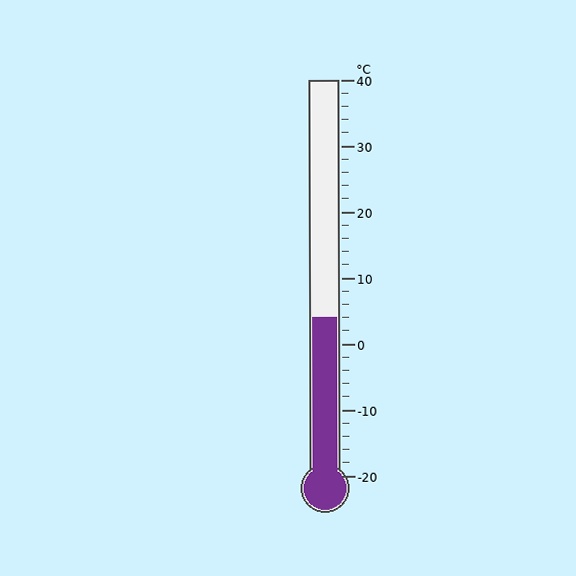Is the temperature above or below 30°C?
The temperature is below 30°C.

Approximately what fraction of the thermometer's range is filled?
The thermometer is filled to approximately 40% of its range.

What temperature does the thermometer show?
The thermometer shows approximately 4°C.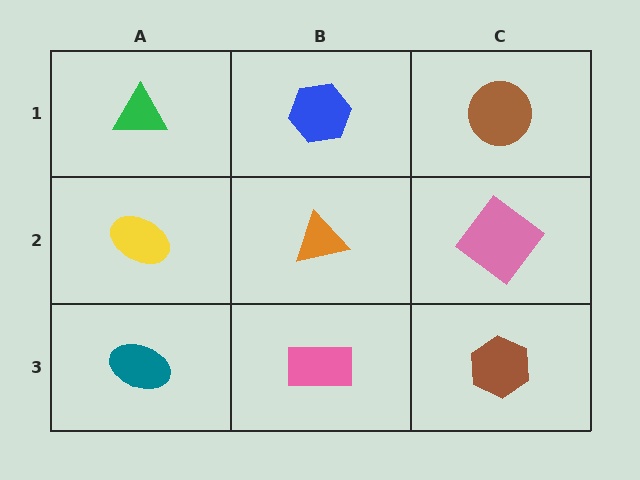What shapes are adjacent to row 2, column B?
A blue hexagon (row 1, column B), a pink rectangle (row 3, column B), a yellow ellipse (row 2, column A), a pink diamond (row 2, column C).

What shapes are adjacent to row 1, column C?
A pink diamond (row 2, column C), a blue hexagon (row 1, column B).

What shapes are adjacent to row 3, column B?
An orange triangle (row 2, column B), a teal ellipse (row 3, column A), a brown hexagon (row 3, column C).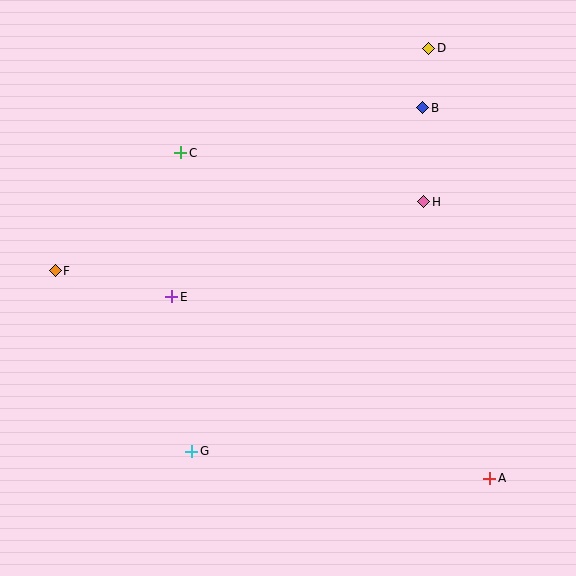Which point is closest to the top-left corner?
Point C is closest to the top-left corner.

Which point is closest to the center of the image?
Point E at (172, 297) is closest to the center.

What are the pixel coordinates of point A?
Point A is at (490, 478).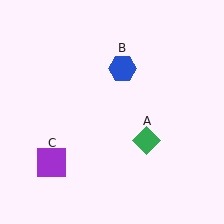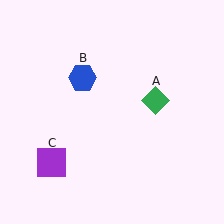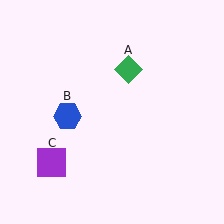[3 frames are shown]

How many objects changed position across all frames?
2 objects changed position: green diamond (object A), blue hexagon (object B).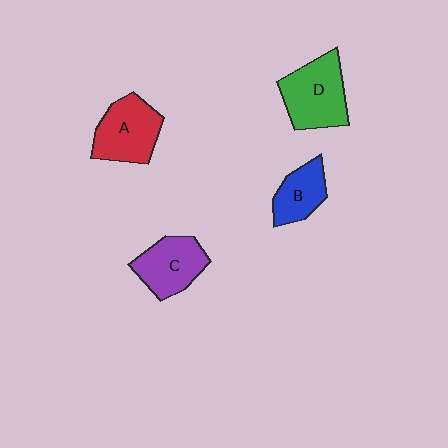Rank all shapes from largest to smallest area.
From largest to smallest: D (green), A (red), C (purple), B (blue).